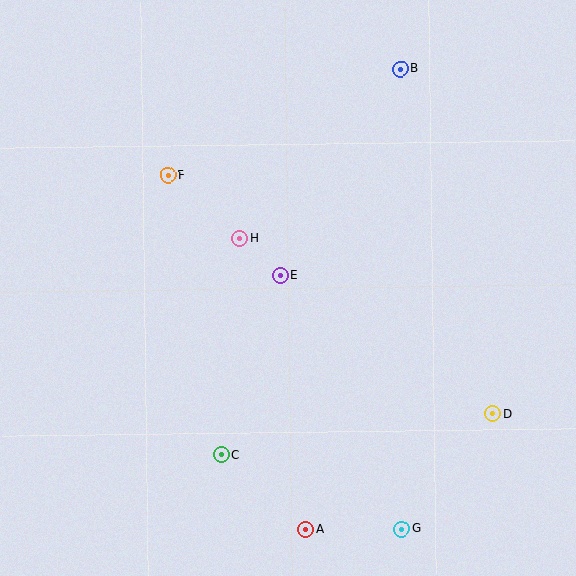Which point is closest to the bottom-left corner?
Point C is closest to the bottom-left corner.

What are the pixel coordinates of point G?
Point G is at (402, 529).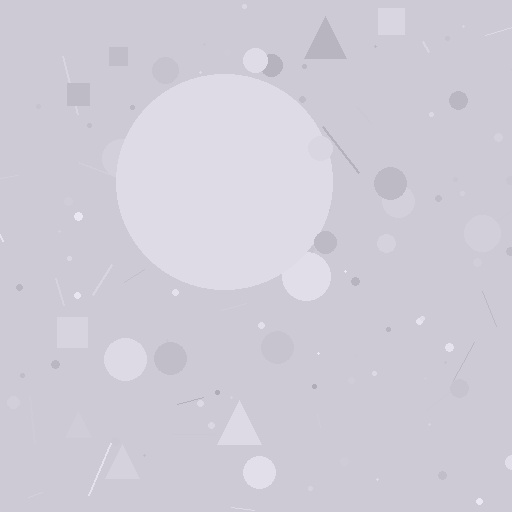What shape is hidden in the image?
A circle is hidden in the image.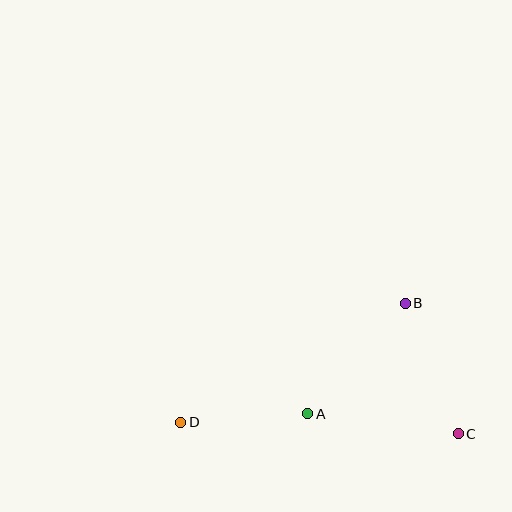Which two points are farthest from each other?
Points C and D are farthest from each other.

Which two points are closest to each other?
Points A and D are closest to each other.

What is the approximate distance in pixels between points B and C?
The distance between B and C is approximately 141 pixels.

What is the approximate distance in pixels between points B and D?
The distance between B and D is approximately 254 pixels.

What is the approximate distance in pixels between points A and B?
The distance between A and B is approximately 147 pixels.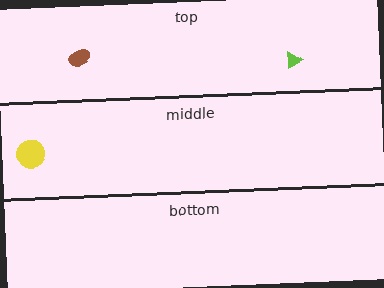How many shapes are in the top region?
2.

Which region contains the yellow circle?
The middle region.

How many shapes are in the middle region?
1.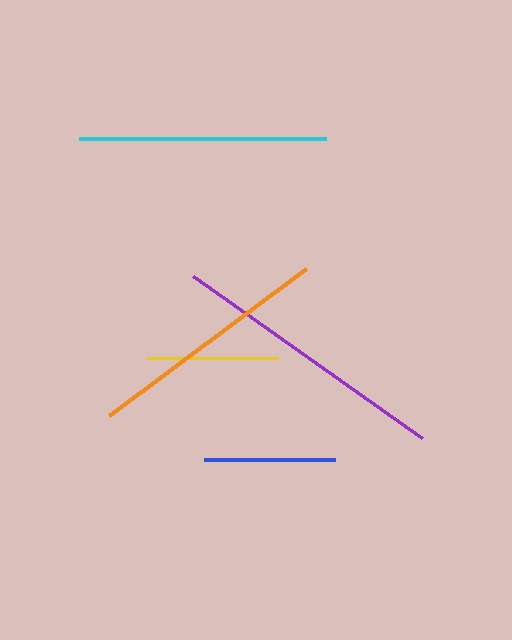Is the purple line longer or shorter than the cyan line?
The purple line is longer than the cyan line.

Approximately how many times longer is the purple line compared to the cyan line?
The purple line is approximately 1.1 times the length of the cyan line.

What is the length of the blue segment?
The blue segment is approximately 131 pixels long.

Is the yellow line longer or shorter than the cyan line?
The cyan line is longer than the yellow line.